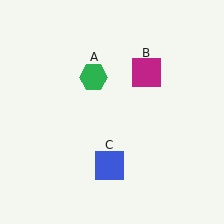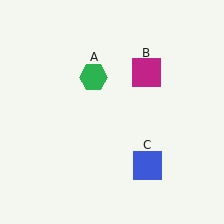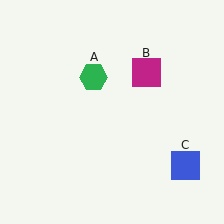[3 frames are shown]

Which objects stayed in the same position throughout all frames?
Green hexagon (object A) and magenta square (object B) remained stationary.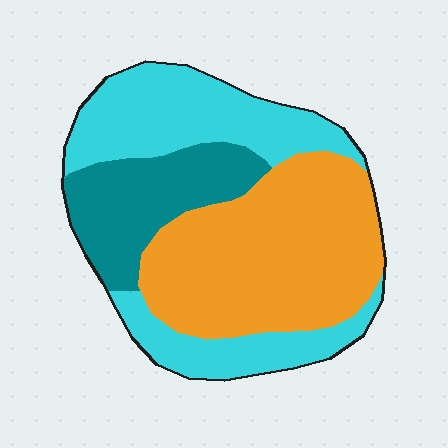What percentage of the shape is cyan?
Cyan covers around 35% of the shape.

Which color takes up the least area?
Teal, at roughly 20%.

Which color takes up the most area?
Orange, at roughly 45%.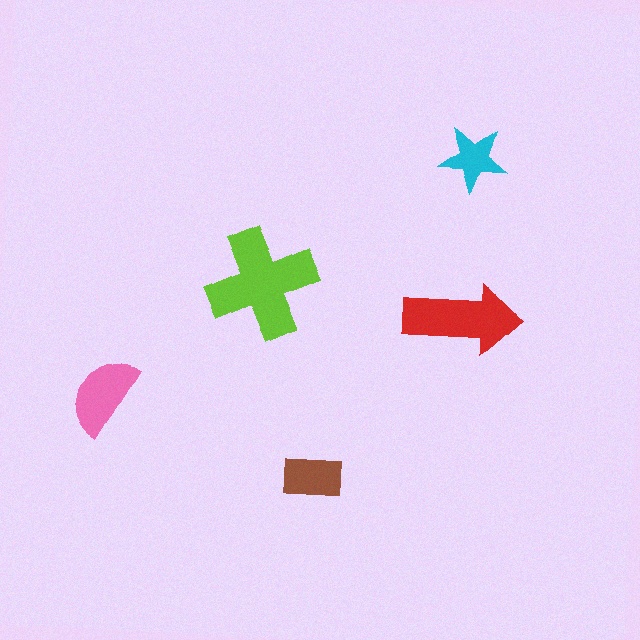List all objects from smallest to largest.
The cyan star, the brown rectangle, the pink semicircle, the red arrow, the lime cross.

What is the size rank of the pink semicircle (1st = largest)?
3rd.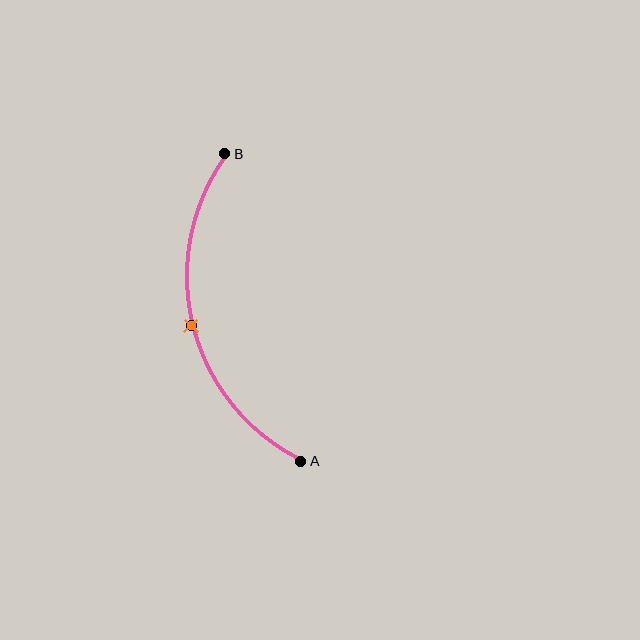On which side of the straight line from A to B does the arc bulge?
The arc bulges to the left of the straight line connecting A and B.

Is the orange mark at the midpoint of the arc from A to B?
Yes. The orange mark lies on the arc at equal arc-length from both A and B — it is the arc midpoint.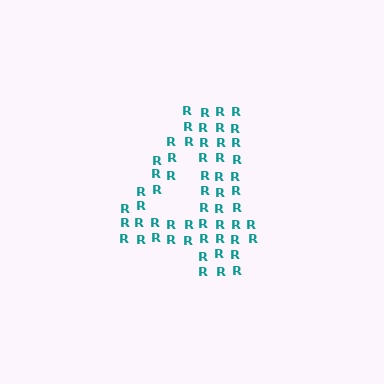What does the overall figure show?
The overall figure shows the digit 4.